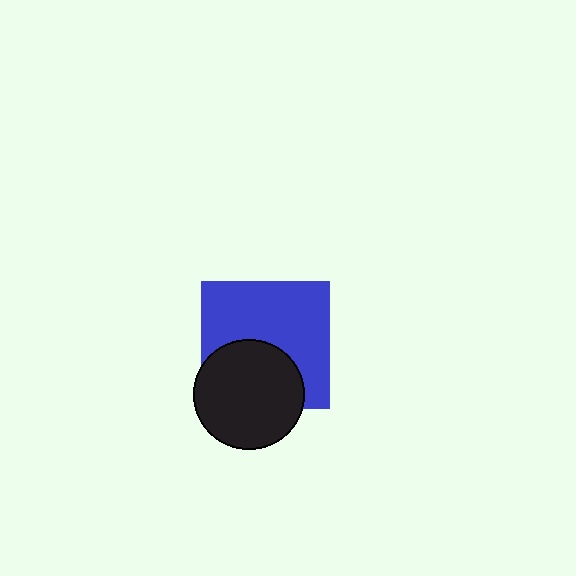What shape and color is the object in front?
The object in front is a black circle.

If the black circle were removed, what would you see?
You would see the complete blue square.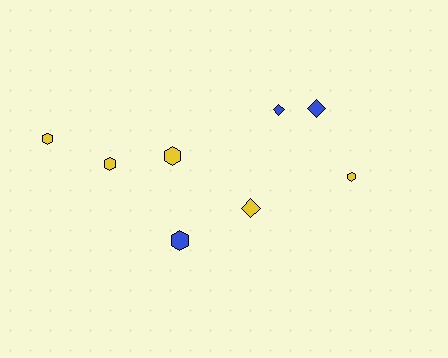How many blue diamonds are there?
There are 2 blue diamonds.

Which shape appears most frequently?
Hexagon, with 5 objects.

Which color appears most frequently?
Yellow, with 5 objects.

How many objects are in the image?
There are 8 objects.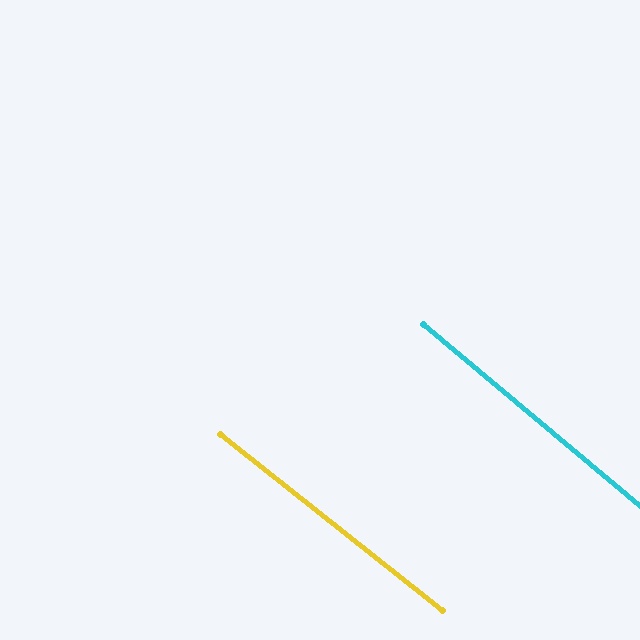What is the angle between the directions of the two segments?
Approximately 1 degree.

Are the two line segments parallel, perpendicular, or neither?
Parallel — their directions differ by only 1.4°.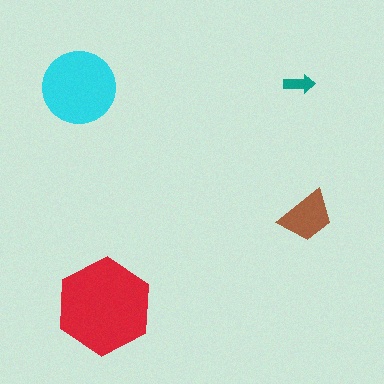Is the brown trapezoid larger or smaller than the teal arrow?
Larger.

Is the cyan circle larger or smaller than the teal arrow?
Larger.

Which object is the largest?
The red hexagon.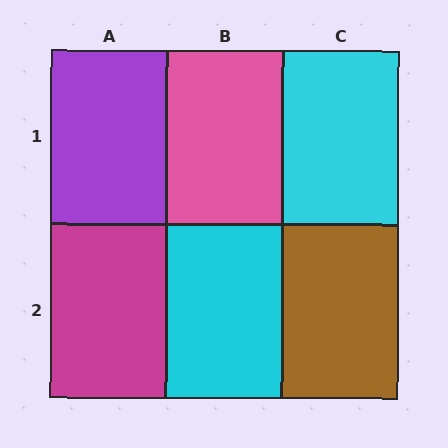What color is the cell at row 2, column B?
Cyan.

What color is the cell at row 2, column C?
Brown.